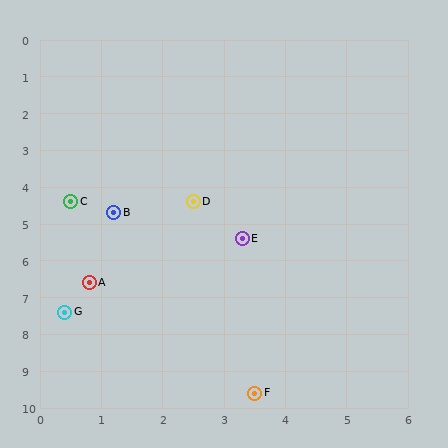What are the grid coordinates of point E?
Point E is at approximately (3.3, 5.4).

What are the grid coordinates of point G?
Point G is at approximately (0.4, 7.4).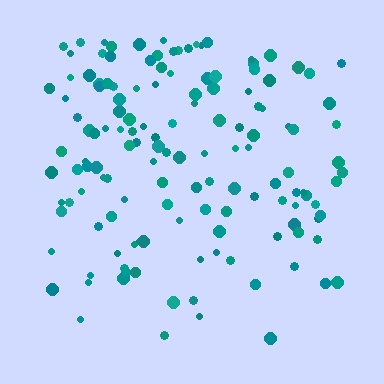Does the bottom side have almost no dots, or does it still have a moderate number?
Still a moderate number, just noticeably fewer than the top.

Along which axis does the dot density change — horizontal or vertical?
Vertical.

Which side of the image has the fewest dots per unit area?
The bottom.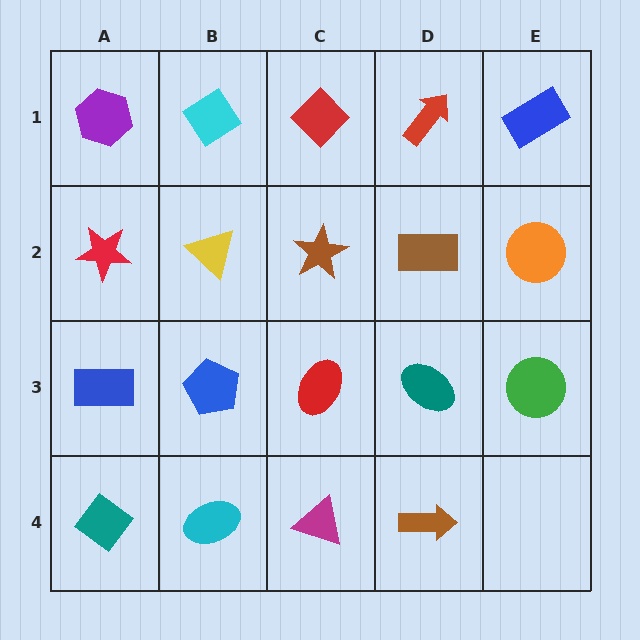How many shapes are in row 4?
4 shapes.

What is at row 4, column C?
A magenta triangle.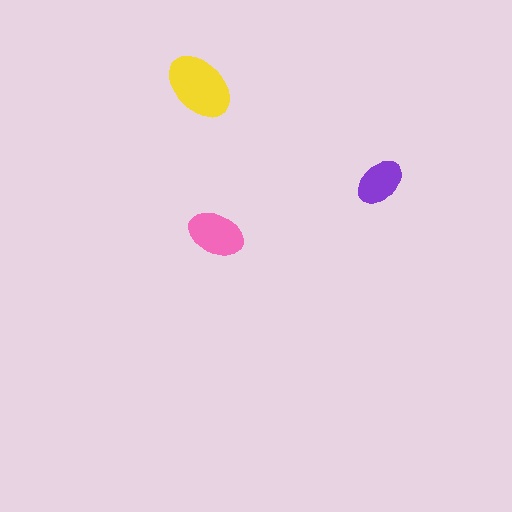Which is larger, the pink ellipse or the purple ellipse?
The pink one.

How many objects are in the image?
There are 3 objects in the image.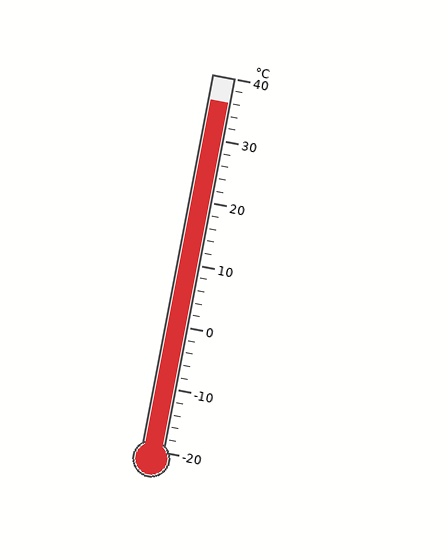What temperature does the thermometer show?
The thermometer shows approximately 36°C.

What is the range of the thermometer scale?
The thermometer scale ranges from -20°C to 40°C.